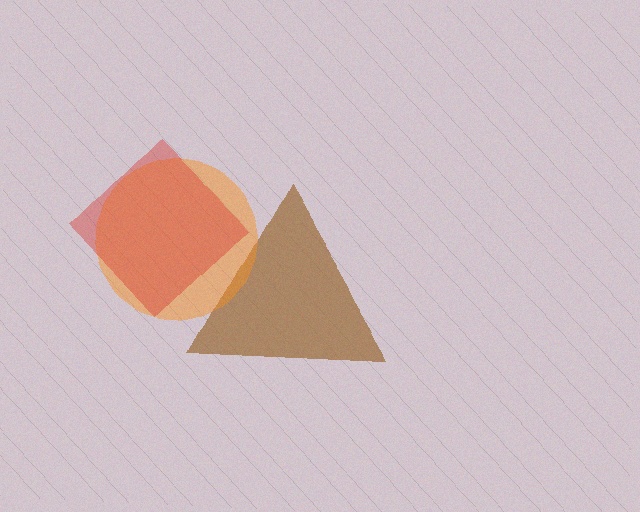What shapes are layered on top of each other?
The layered shapes are: a brown triangle, an orange circle, a red diamond.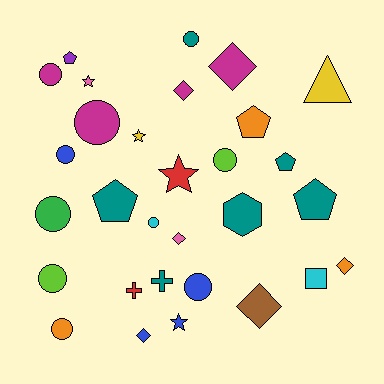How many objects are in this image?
There are 30 objects.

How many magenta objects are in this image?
There are 4 magenta objects.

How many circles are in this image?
There are 10 circles.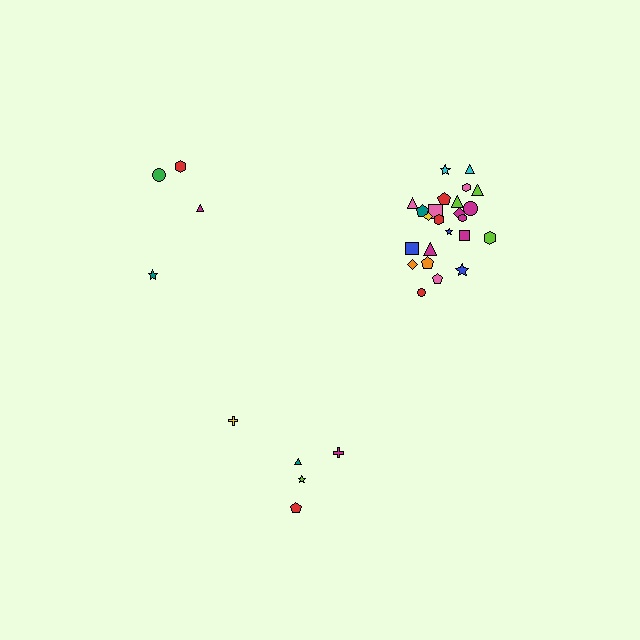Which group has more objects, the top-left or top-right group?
The top-right group.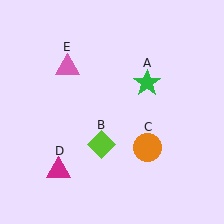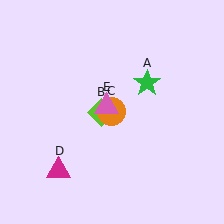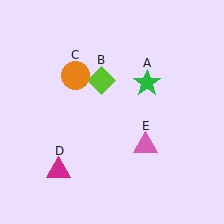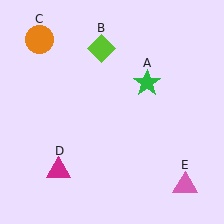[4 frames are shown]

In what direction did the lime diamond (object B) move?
The lime diamond (object B) moved up.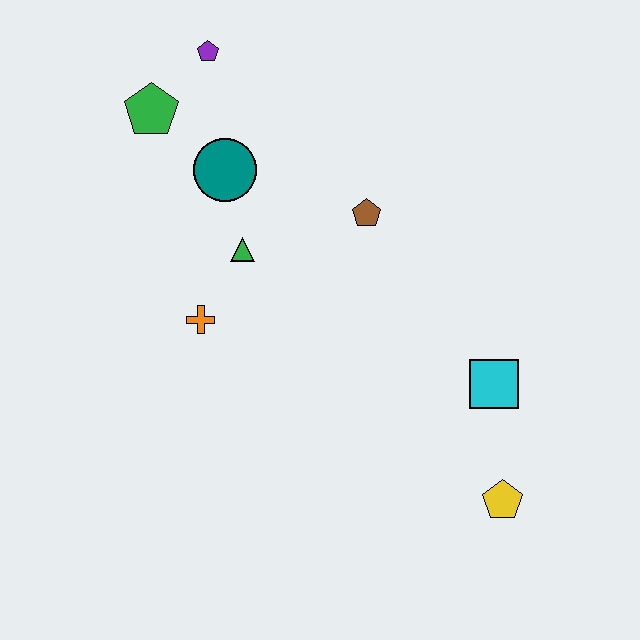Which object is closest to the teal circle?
The green triangle is closest to the teal circle.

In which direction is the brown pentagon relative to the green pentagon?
The brown pentagon is to the right of the green pentagon.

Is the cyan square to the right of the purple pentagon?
Yes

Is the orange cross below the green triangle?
Yes